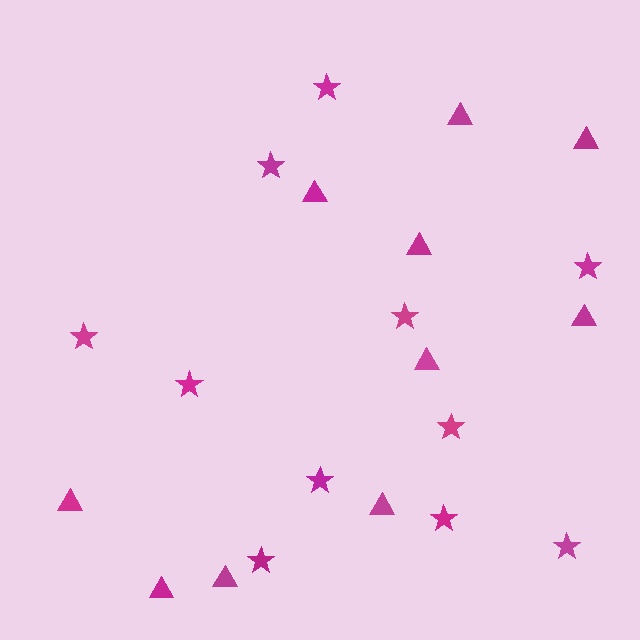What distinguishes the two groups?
There are 2 groups: one group of stars (11) and one group of triangles (10).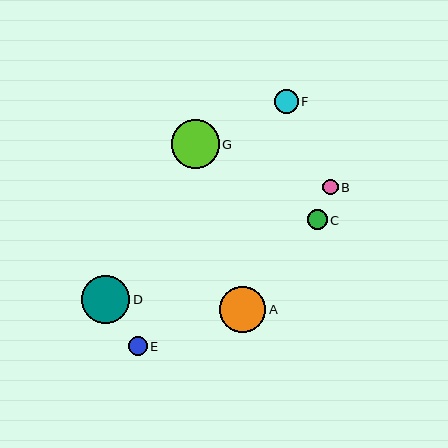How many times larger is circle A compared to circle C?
Circle A is approximately 2.4 times the size of circle C.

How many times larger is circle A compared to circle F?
Circle A is approximately 1.9 times the size of circle F.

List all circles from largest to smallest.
From largest to smallest: G, D, A, F, C, E, B.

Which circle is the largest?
Circle G is the largest with a size of approximately 48 pixels.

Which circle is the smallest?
Circle B is the smallest with a size of approximately 15 pixels.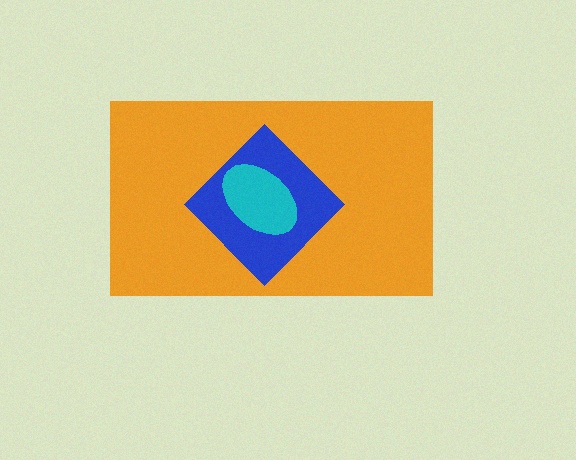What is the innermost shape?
The cyan ellipse.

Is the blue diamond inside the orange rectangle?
Yes.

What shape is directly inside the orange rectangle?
The blue diamond.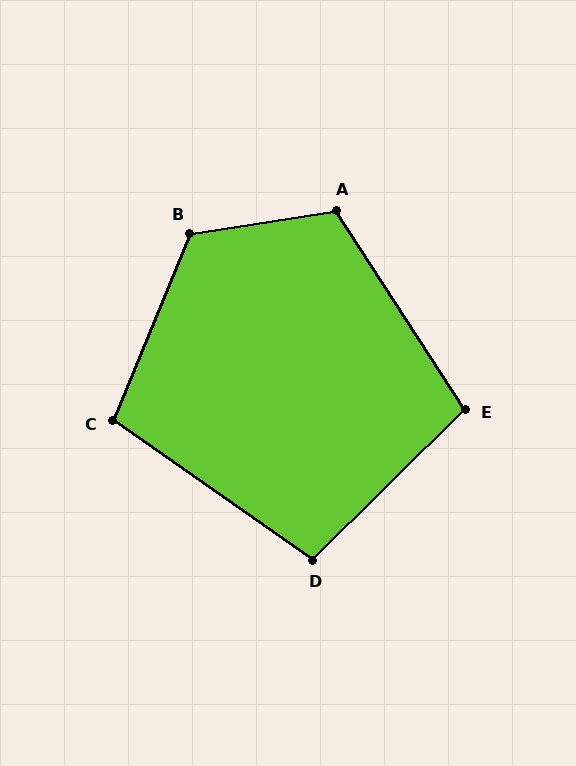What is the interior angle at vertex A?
Approximately 114 degrees (obtuse).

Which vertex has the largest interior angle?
B, at approximately 121 degrees.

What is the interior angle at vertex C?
Approximately 103 degrees (obtuse).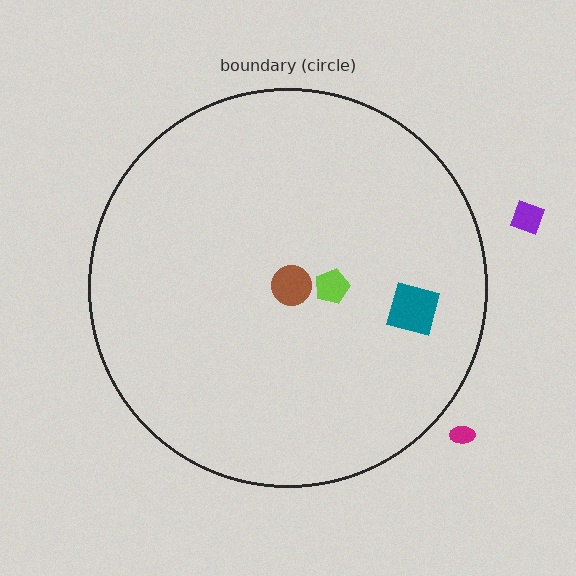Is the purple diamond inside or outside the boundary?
Outside.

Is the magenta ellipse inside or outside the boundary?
Outside.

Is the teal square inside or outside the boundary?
Inside.